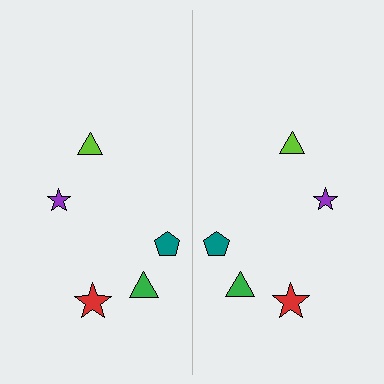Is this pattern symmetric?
Yes, this pattern has bilateral (reflection) symmetry.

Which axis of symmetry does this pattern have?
The pattern has a vertical axis of symmetry running through the center of the image.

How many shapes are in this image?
There are 10 shapes in this image.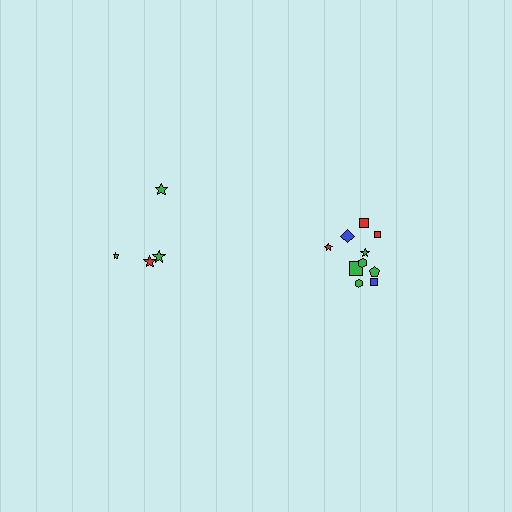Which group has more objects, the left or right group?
The right group.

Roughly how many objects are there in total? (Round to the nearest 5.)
Roughly 15 objects in total.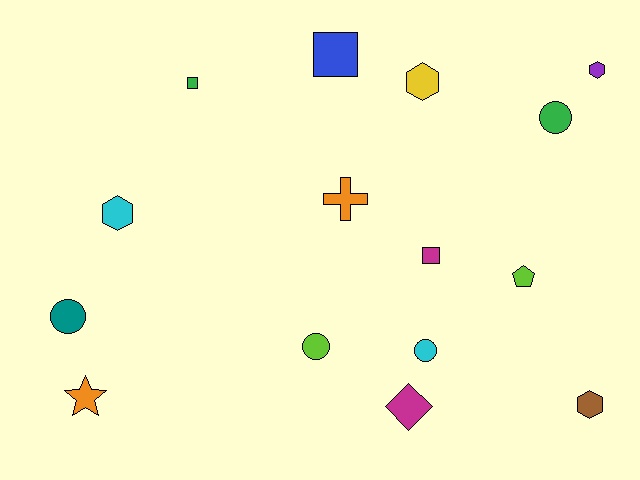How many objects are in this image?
There are 15 objects.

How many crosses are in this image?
There is 1 cross.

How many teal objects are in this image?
There is 1 teal object.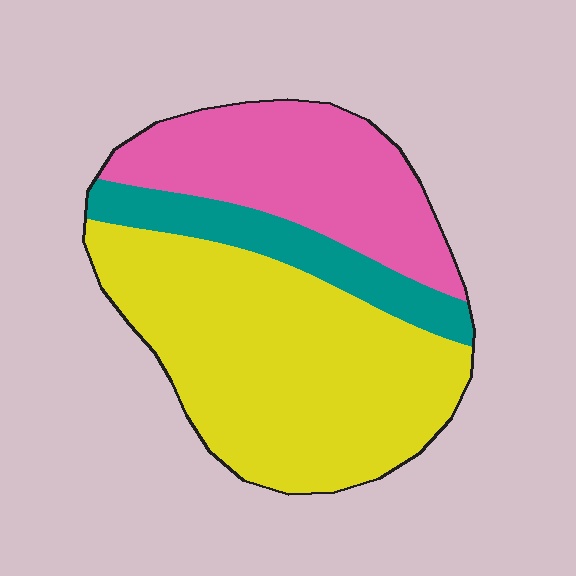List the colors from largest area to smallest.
From largest to smallest: yellow, pink, teal.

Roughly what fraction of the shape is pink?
Pink covers 31% of the shape.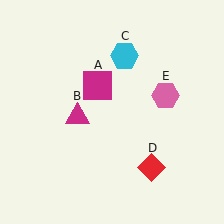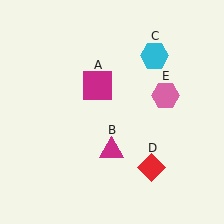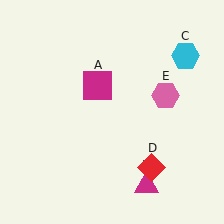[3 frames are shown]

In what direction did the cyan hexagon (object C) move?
The cyan hexagon (object C) moved right.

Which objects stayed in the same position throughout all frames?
Magenta square (object A) and red diamond (object D) and pink hexagon (object E) remained stationary.